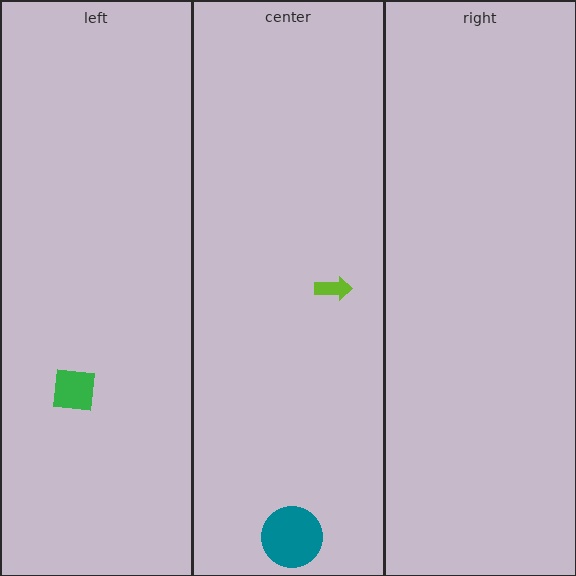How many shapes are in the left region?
1.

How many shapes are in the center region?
2.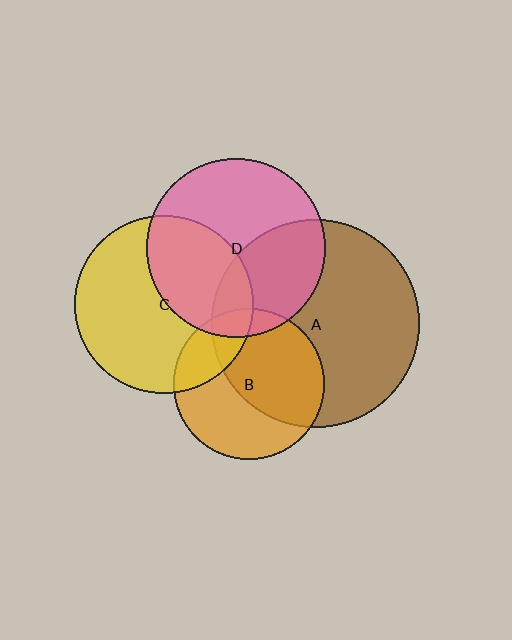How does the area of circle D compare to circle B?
Approximately 1.4 times.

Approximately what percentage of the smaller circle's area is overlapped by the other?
Approximately 55%.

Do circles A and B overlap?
Yes.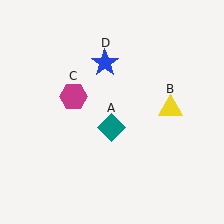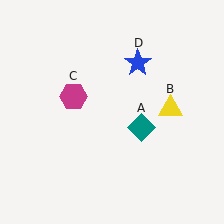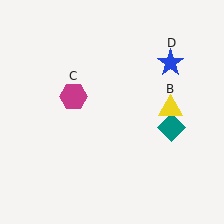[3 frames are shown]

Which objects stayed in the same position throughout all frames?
Yellow triangle (object B) and magenta hexagon (object C) remained stationary.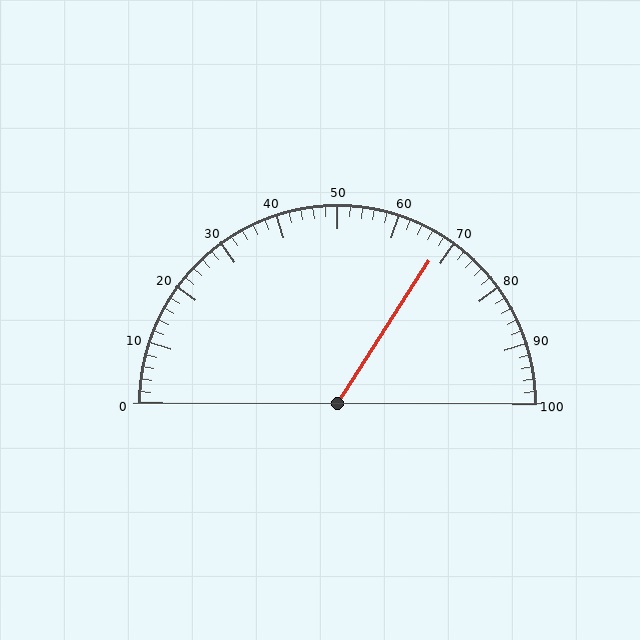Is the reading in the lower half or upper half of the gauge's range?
The reading is in the upper half of the range (0 to 100).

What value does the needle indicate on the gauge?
The needle indicates approximately 68.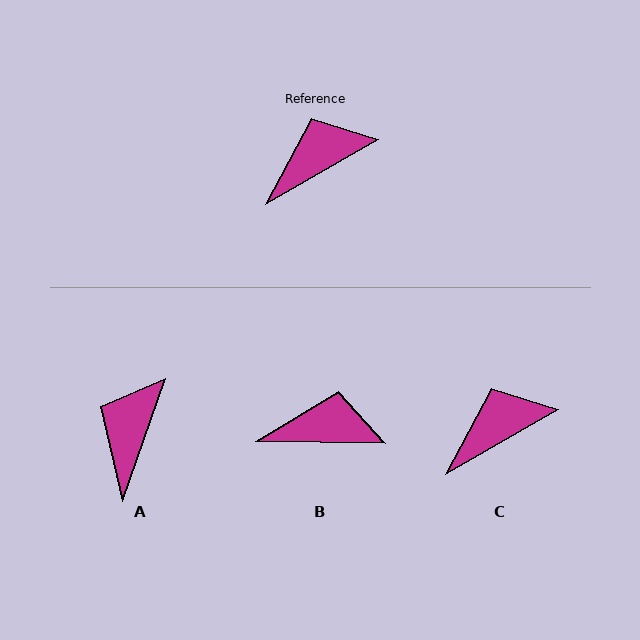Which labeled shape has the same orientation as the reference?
C.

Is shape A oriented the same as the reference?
No, it is off by about 41 degrees.